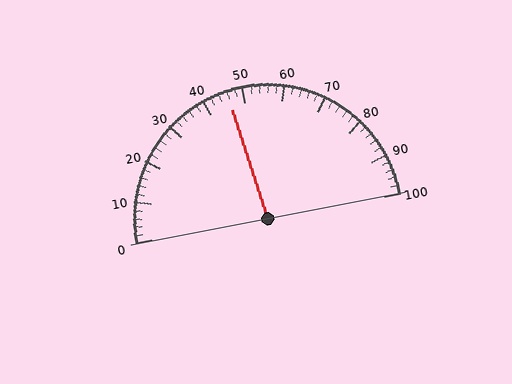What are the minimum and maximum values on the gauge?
The gauge ranges from 0 to 100.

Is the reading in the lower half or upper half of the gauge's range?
The reading is in the lower half of the range (0 to 100).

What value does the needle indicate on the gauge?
The needle indicates approximately 46.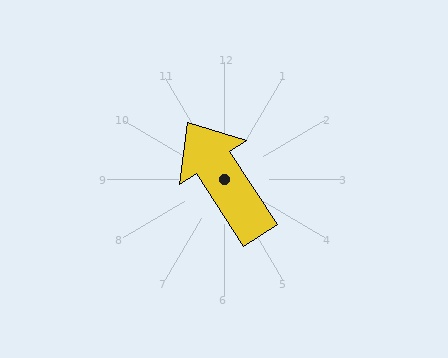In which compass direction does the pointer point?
Northwest.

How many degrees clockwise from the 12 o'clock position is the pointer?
Approximately 327 degrees.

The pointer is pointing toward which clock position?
Roughly 11 o'clock.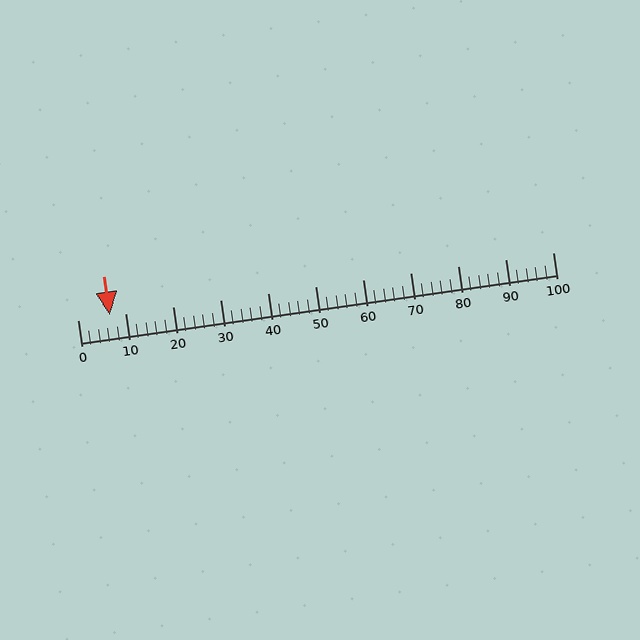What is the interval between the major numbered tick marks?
The major tick marks are spaced 10 units apart.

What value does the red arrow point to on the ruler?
The red arrow points to approximately 7.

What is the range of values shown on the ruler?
The ruler shows values from 0 to 100.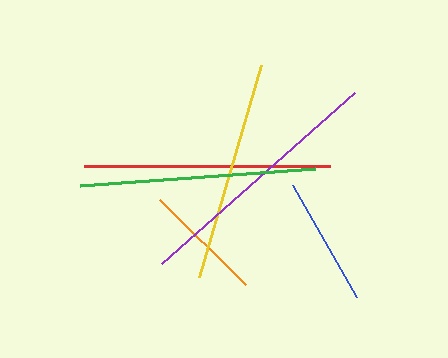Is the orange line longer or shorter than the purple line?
The purple line is longer than the orange line.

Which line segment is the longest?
The purple line is the longest at approximately 258 pixels.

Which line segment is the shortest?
The orange line is the shortest at approximately 122 pixels.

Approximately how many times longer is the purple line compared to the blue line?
The purple line is approximately 2.0 times the length of the blue line.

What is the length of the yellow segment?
The yellow segment is approximately 221 pixels long.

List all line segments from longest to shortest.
From longest to shortest: purple, red, green, yellow, blue, orange.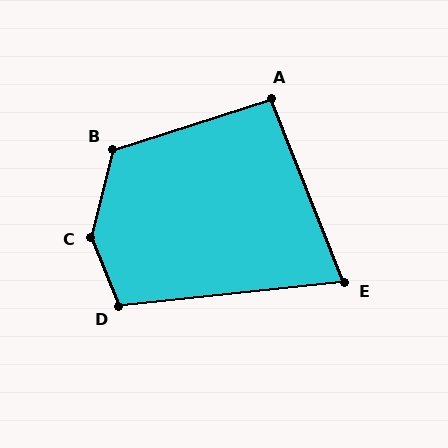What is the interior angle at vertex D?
Approximately 106 degrees (obtuse).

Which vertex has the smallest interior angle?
E, at approximately 74 degrees.